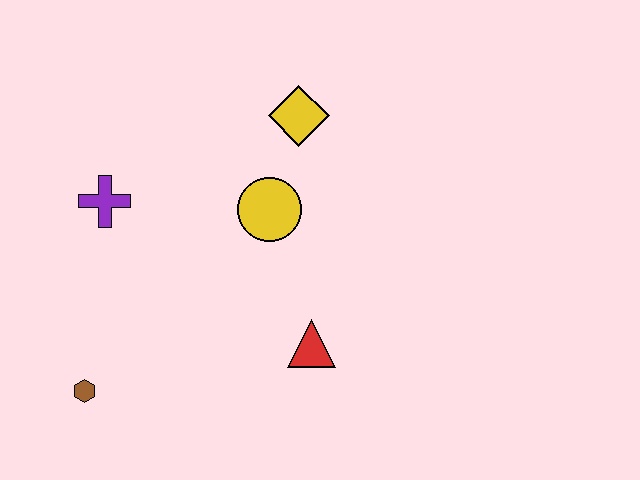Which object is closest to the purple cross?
The yellow circle is closest to the purple cross.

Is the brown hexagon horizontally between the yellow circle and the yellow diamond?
No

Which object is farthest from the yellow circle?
The brown hexagon is farthest from the yellow circle.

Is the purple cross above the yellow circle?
Yes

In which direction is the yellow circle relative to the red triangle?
The yellow circle is above the red triangle.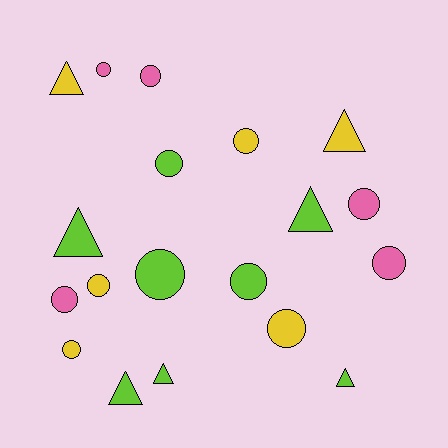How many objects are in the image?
There are 19 objects.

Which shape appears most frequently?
Circle, with 12 objects.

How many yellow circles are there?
There are 4 yellow circles.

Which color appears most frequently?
Lime, with 8 objects.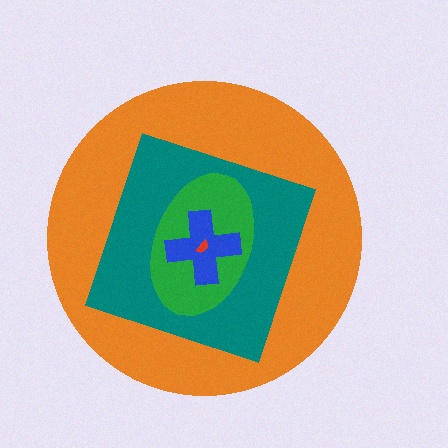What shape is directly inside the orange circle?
The teal diamond.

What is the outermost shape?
The orange circle.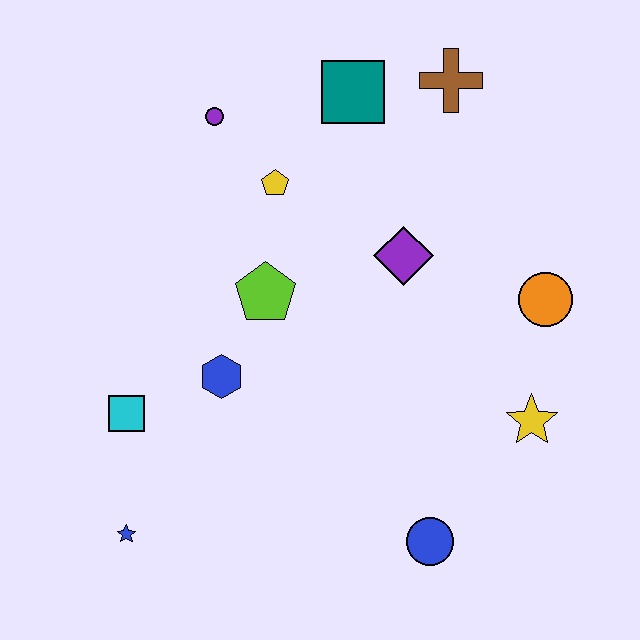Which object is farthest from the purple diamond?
The blue star is farthest from the purple diamond.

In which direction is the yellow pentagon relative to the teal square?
The yellow pentagon is below the teal square.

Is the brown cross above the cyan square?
Yes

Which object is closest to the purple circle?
The yellow pentagon is closest to the purple circle.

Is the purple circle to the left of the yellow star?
Yes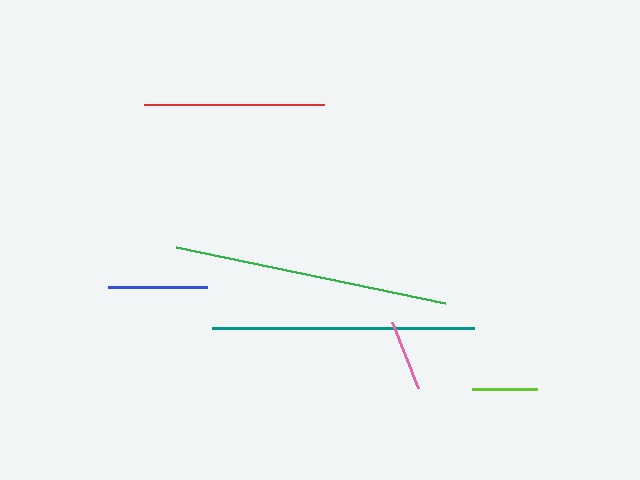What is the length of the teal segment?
The teal segment is approximately 263 pixels long.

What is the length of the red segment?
The red segment is approximately 180 pixels long.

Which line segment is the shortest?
The lime line is the shortest at approximately 65 pixels.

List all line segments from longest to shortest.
From longest to shortest: green, teal, red, blue, pink, lime.